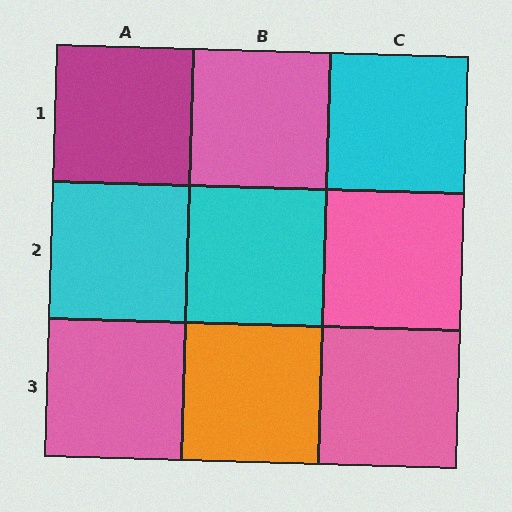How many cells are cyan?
3 cells are cyan.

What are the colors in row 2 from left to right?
Cyan, cyan, pink.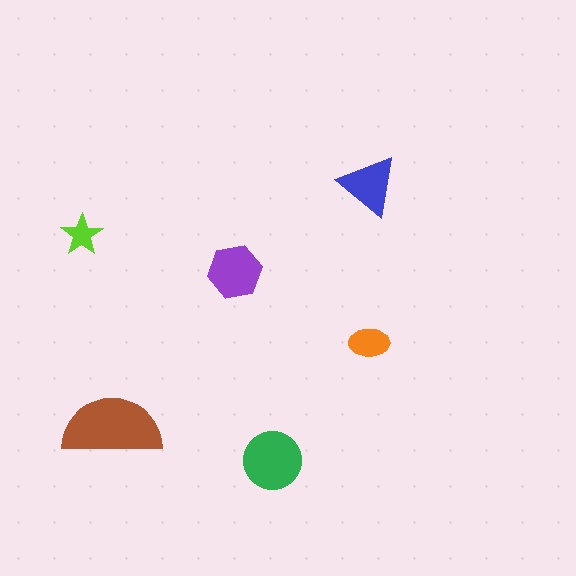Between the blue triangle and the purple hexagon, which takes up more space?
The purple hexagon.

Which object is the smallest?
The lime star.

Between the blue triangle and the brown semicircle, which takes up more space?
The brown semicircle.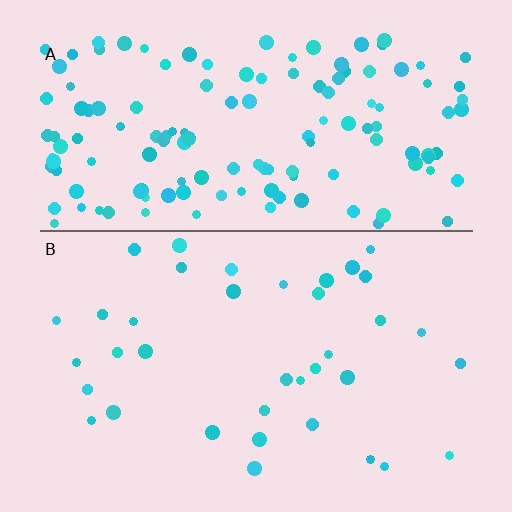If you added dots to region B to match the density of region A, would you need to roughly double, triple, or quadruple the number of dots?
Approximately quadruple.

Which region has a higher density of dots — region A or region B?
A (the top).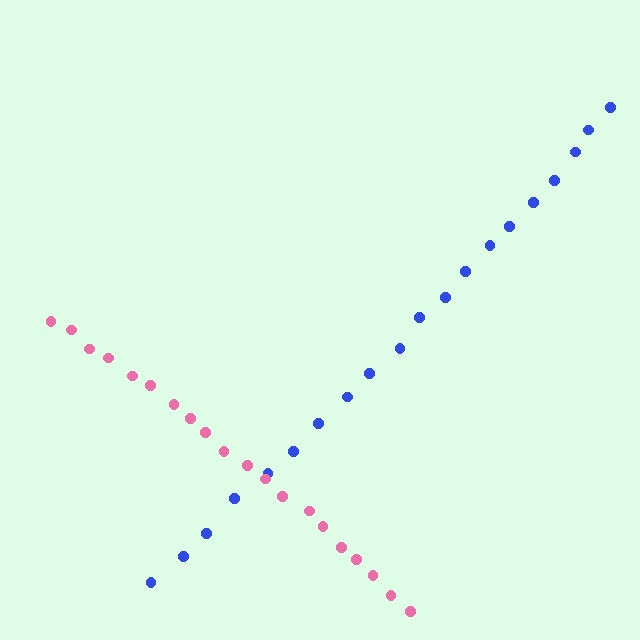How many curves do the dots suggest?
There are 2 distinct paths.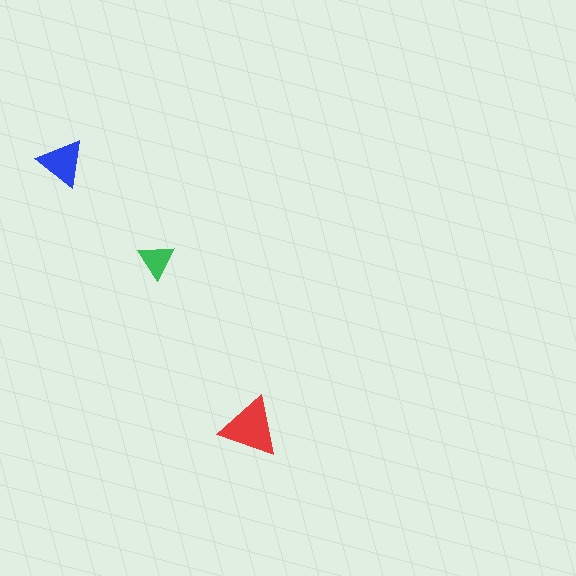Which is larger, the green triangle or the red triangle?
The red one.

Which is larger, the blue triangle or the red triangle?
The red one.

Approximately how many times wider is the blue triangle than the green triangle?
About 1.5 times wider.